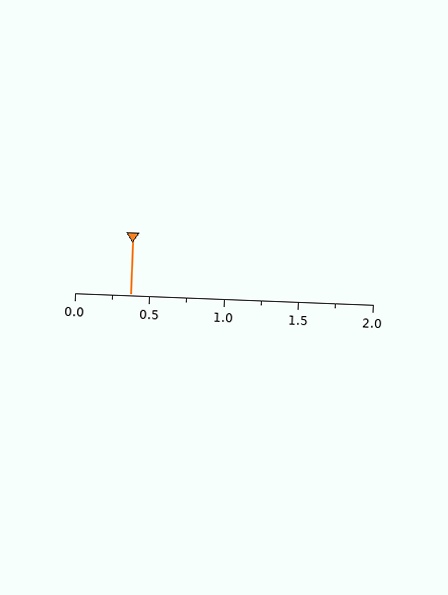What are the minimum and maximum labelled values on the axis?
The axis runs from 0.0 to 2.0.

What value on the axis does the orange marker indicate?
The marker indicates approximately 0.38.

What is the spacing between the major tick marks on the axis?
The major ticks are spaced 0.5 apart.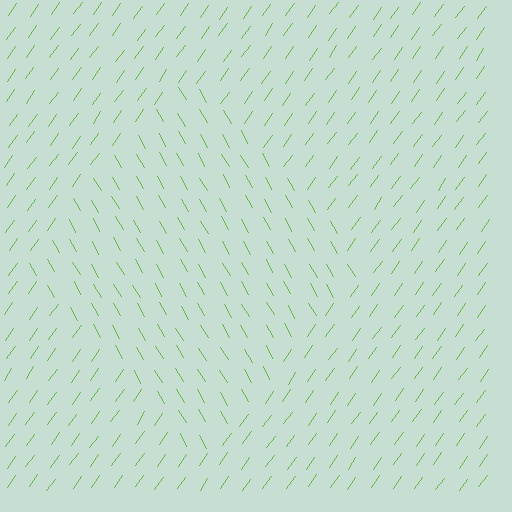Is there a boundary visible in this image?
Yes, there is a texture boundary formed by a change in line orientation.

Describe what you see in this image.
The image is filled with small lime line segments. A diamond region in the image has lines oriented differently from the surrounding lines, creating a visible texture boundary.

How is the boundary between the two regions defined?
The boundary is defined purely by a change in line orientation (approximately 65 degrees difference). All lines are the same color and thickness.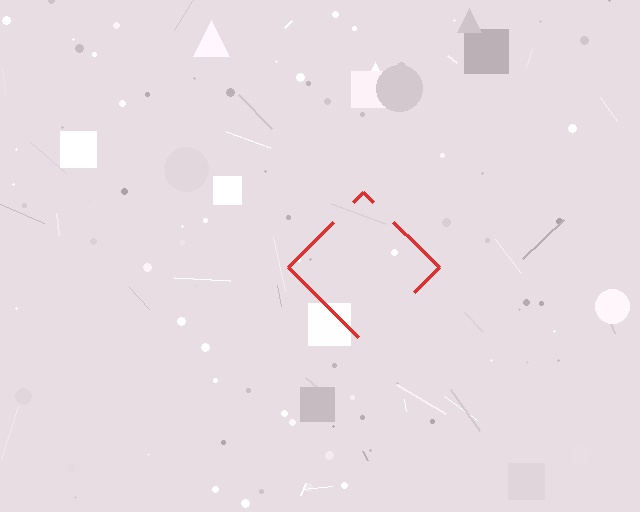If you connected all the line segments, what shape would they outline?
They would outline a diamond.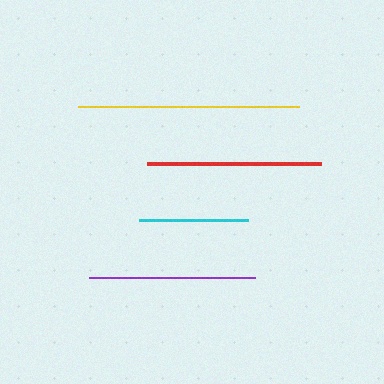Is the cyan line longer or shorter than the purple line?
The purple line is longer than the cyan line.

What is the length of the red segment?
The red segment is approximately 174 pixels long.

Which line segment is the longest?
The yellow line is the longest at approximately 221 pixels.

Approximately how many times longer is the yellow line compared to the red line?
The yellow line is approximately 1.3 times the length of the red line.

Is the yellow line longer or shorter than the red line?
The yellow line is longer than the red line.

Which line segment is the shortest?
The cyan line is the shortest at approximately 109 pixels.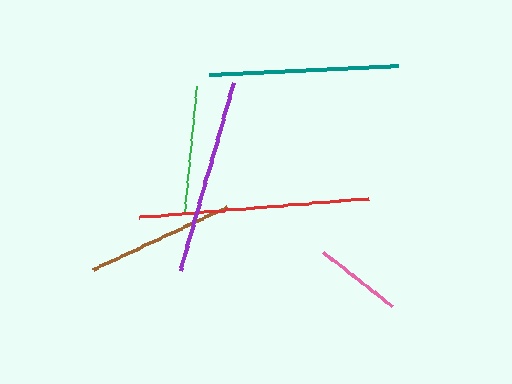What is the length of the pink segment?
The pink segment is approximately 87 pixels long.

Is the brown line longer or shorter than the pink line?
The brown line is longer than the pink line.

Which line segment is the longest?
The red line is the longest at approximately 230 pixels.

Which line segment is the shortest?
The pink line is the shortest at approximately 87 pixels.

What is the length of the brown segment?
The brown segment is approximately 146 pixels long.